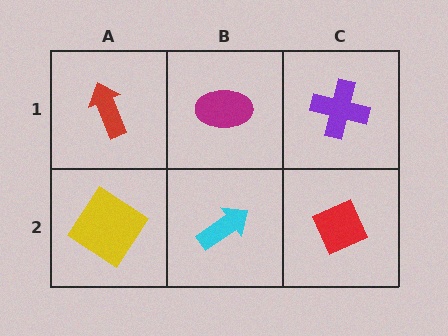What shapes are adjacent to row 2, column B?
A magenta ellipse (row 1, column B), a yellow diamond (row 2, column A), a red diamond (row 2, column C).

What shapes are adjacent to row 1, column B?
A cyan arrow (row 2, column B), a red arrow (row 1, column A), a purple cross (row 1, column C).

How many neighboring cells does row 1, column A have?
2.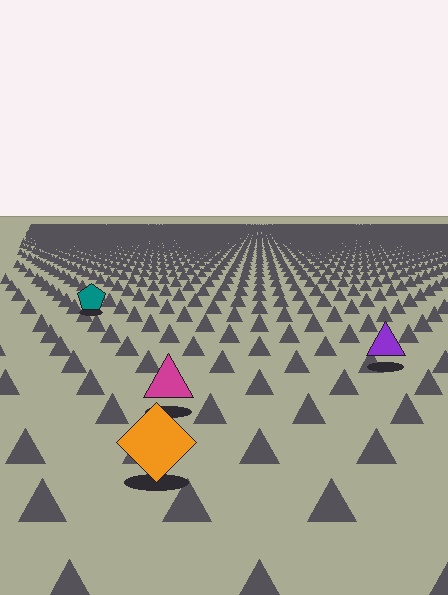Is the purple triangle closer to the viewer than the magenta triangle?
No. The magenta triangle is closer — you can tell from the texture gradient: the ground texture is coarser near it.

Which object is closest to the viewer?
The orange diamond is closest. The texture marks near it are larger and more spread out.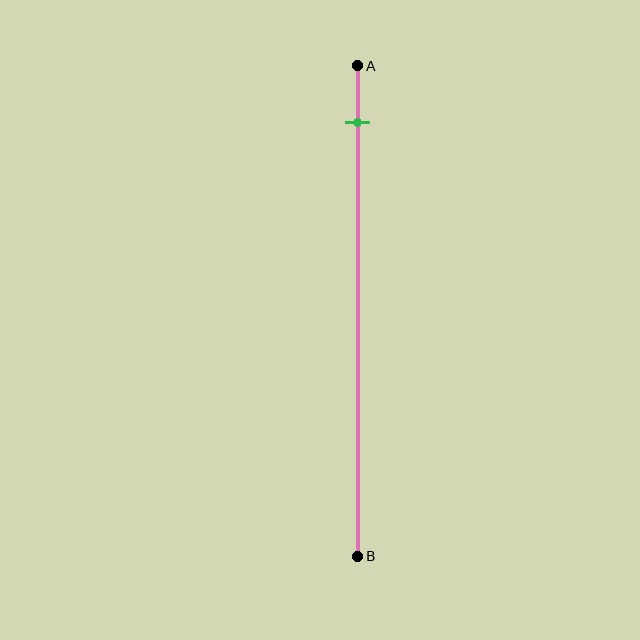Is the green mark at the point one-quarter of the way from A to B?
No, the mark is at about 10% from A, not at the 25% one-quarter point.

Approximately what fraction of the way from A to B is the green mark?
The green mark is approximately 10% of the way from A to B.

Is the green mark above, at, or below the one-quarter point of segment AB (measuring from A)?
The green mark is above the one-quarter point of segment AB.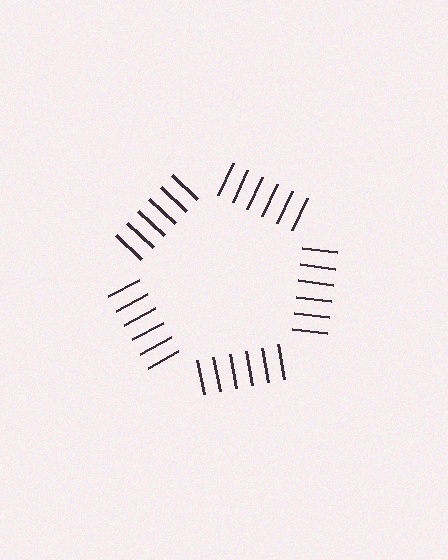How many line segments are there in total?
30 — 6 along each of the 5 edges.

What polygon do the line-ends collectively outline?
An illusory pentagon — the line segments terminate on its edges but no continuous stroke is drawn.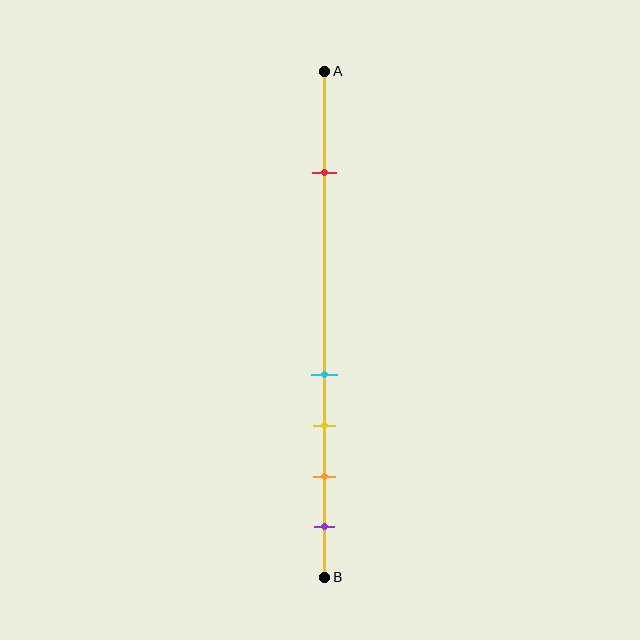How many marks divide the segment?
There are 5 marks dividing the segment.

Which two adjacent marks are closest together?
The cyan and yellow marks are the closest adjacent pair.